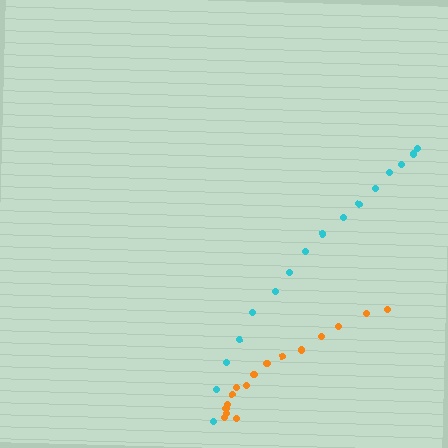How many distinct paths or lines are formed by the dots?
There are 2 distinct paths.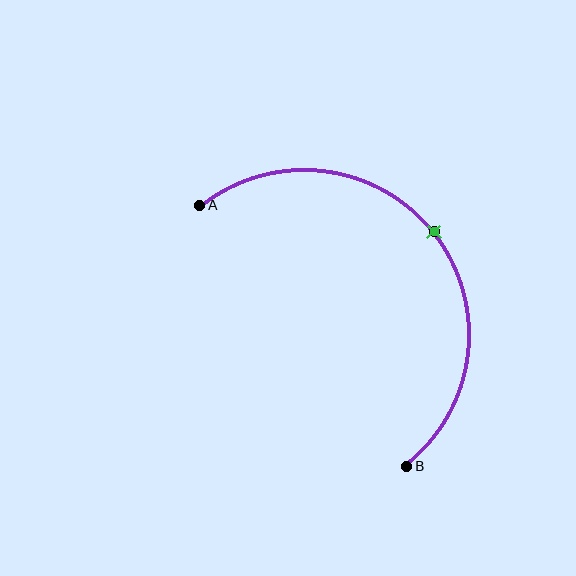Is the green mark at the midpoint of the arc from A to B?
Yes. The green mark lies on the arc at equal arc-length from both A and B — it is the arc midpoint.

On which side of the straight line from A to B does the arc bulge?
The arc bulges above and to the right of the straight line connecting A and B.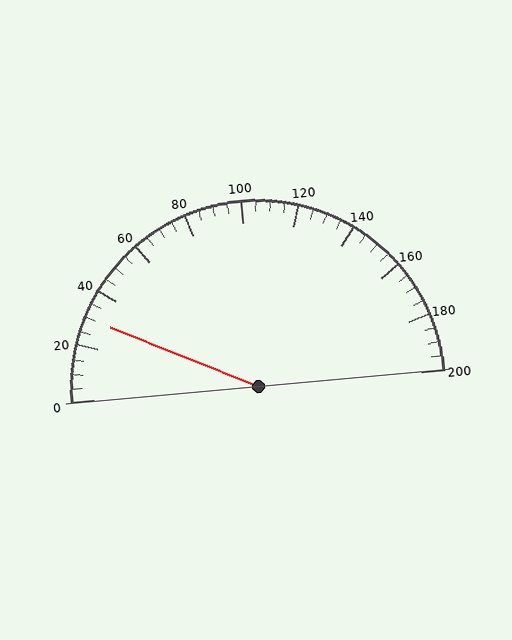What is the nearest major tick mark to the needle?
The nearest major tick mark is 40.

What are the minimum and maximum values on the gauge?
The gauge ranges from 0 to 200.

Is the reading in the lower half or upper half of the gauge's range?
The reading is in the lower half of the range (0 to 200).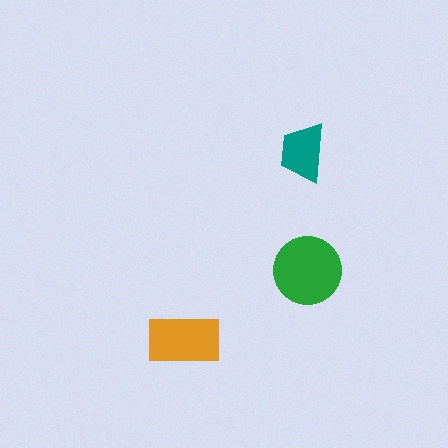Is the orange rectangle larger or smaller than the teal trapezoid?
Larger.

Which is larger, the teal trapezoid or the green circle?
The green circle.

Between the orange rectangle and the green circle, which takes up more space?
The green circle.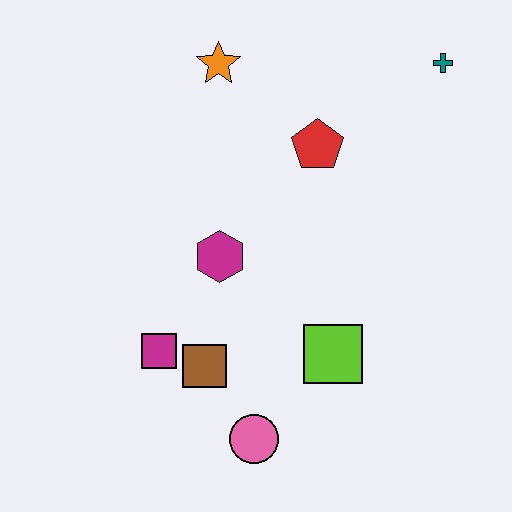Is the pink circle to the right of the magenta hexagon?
Yes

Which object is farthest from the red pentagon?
The pink circle is farthest from the red pentagon.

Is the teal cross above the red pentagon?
Yes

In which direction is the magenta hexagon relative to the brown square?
The magenta hexagon is above the brown square.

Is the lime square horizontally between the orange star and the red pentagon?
No